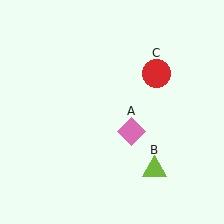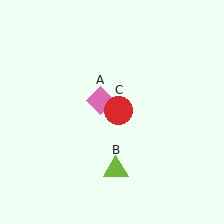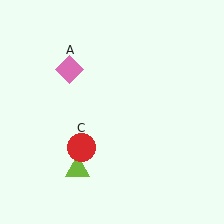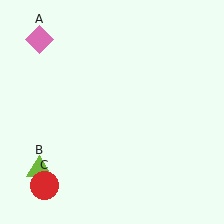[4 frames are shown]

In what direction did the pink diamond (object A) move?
The pink diamond (object A) moved up and to the left.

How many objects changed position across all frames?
3 objects changed position: pink diamond (object A), lime triangle (object B), red circle (object C).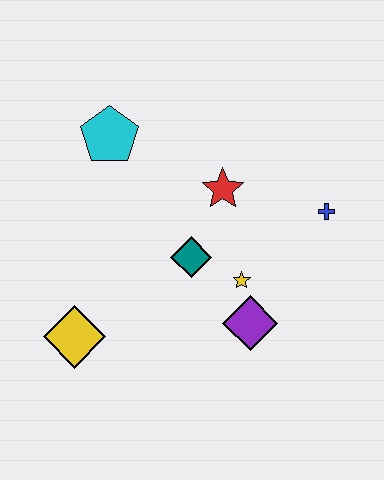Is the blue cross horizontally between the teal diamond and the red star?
No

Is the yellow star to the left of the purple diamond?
Yes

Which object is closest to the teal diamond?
The yellow star is closest to the teal diamond.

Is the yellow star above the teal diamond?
No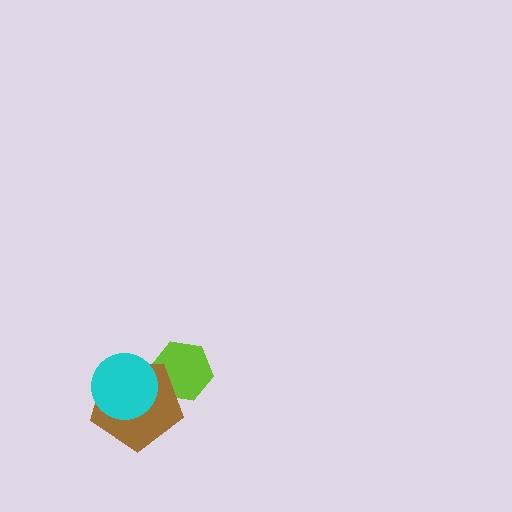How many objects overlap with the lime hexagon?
1 object overlaps with the lime hexagon.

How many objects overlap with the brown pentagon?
2 objects overlap with the brown pentagon.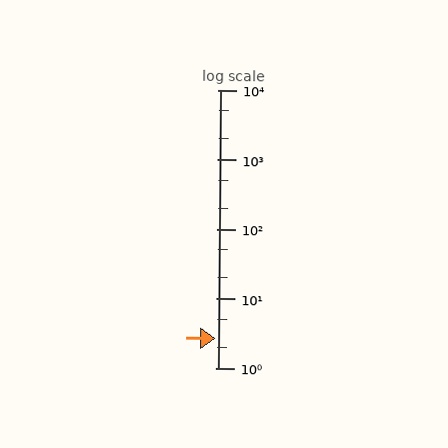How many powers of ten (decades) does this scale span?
The scale spans 4 decades, from 1 to 10000.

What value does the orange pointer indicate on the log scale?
The pointer indicates approximately 2.7.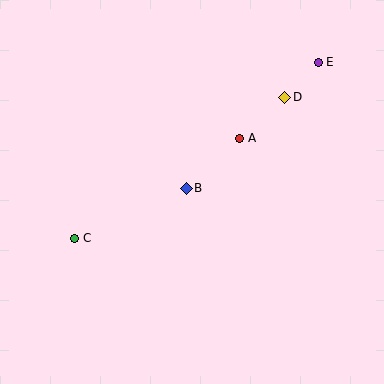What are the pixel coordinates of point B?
Point B is at (186, 188).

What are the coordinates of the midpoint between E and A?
The midpoint between E and A is at (279, 100).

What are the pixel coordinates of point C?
Point C is at (75, 238).